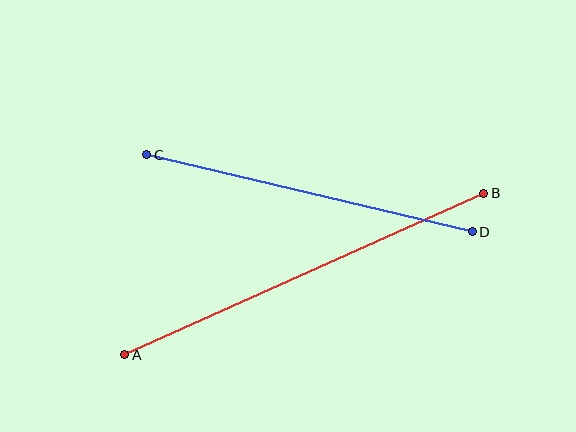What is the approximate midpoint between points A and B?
The midpoint is at approximately (304, 274) pixels.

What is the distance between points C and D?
The distance is approximately 334 pixels.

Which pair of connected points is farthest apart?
Points A and B are farthest apart.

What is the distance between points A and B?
The distance is approximately 394 pixels.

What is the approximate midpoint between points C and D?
The midpoint is at approximately (309, 193) pixels.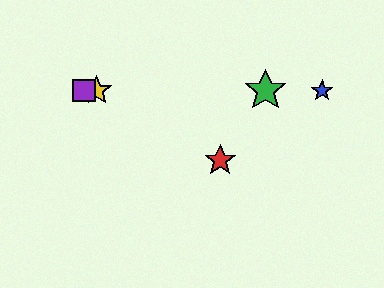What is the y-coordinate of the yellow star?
The yellow star is at y≈91.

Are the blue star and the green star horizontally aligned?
Yes, both are at y≈91.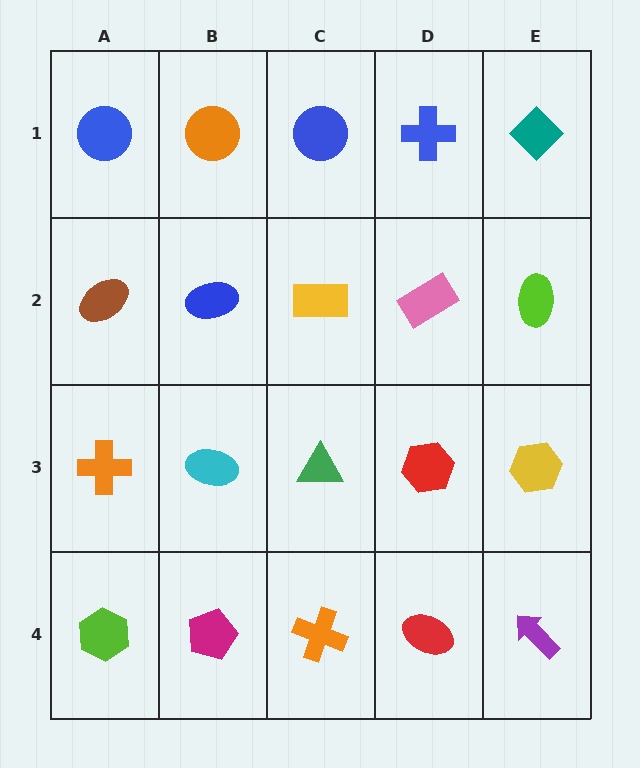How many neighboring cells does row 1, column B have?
3.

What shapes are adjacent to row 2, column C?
A blue circle (row 1, column C), a green triangle (row 3, column C), a blue ellipse (row 2, column B), a pink rectangle (row 2, column D).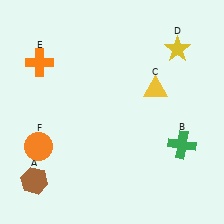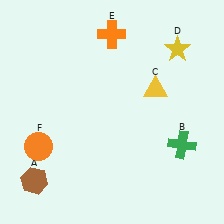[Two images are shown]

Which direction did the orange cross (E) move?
The orange cross (E) moved right.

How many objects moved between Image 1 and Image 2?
1 object moved between the two images.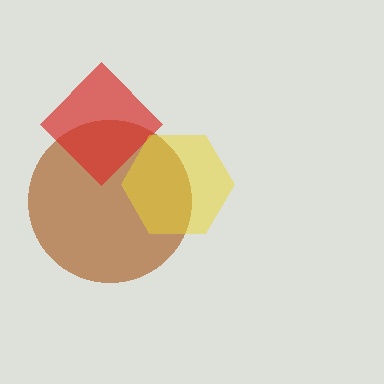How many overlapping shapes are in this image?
There are 3 overlapping shapes in the image.